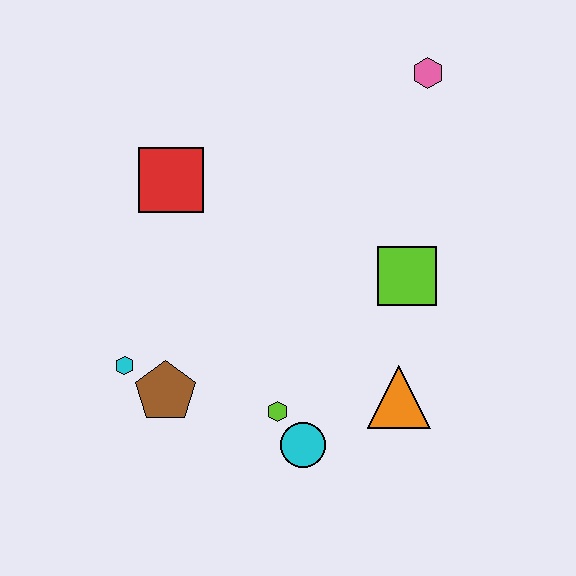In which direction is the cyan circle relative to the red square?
The cyan circle is below the red square.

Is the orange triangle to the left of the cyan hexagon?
No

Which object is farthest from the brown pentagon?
The pink hexagon is farthest from the brown pentagon.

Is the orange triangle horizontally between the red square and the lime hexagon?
No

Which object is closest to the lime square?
The orange triangle is closest to the lime square.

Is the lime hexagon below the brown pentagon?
Yes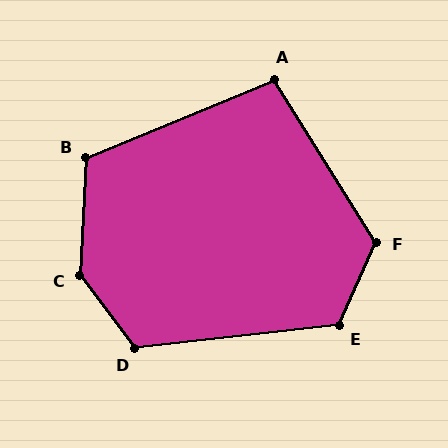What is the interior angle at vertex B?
Approximately 116 degrees (obtuse).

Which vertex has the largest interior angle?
C, at approximately 140 degrees.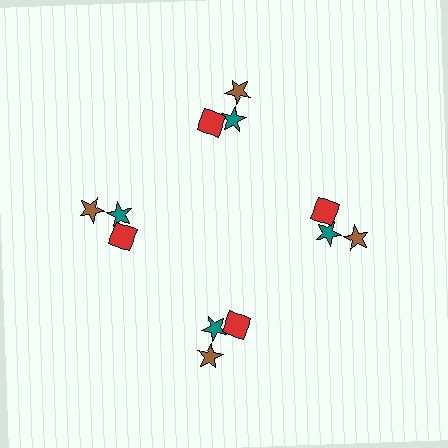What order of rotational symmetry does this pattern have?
This pattern has 4-fold rotational symmetry.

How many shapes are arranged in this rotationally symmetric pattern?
There are 12 shapes, arranged in 4 groups of 3.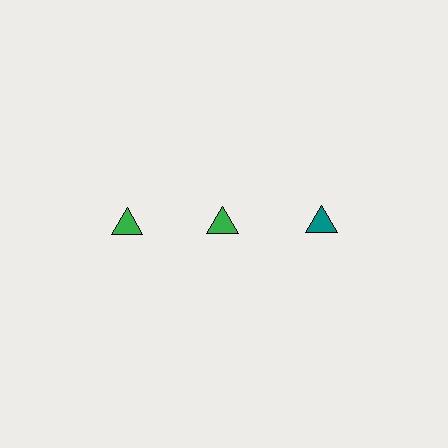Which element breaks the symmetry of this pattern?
The teal triangle in the top row, center column breaks the symmetry. All other shapes are green triangles.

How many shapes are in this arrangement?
There are 3 shapes arranged in a grid pattern.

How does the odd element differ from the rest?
It has a different color: teal instead of green.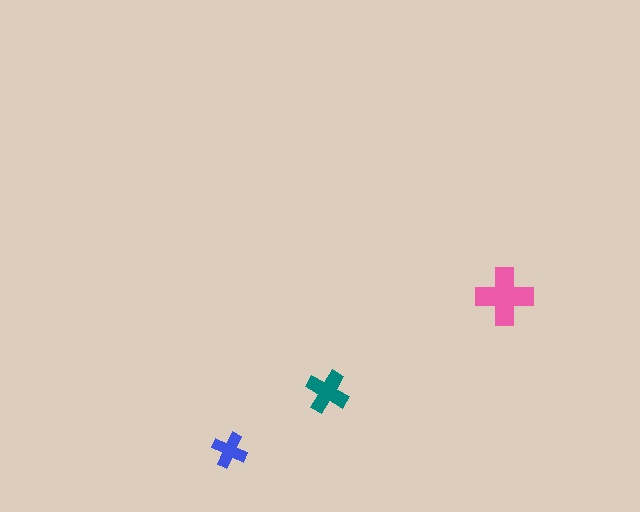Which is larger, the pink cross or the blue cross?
The pink one.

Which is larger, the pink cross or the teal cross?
The pink one.